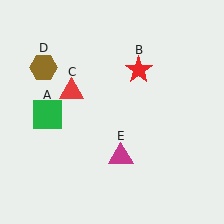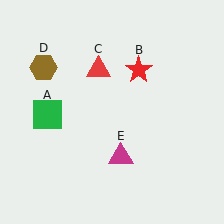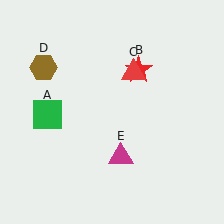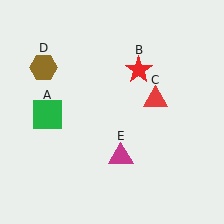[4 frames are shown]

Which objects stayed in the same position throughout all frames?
Green square (object A) and red star (object B) and brown hexagon (object D) and magenta triangle (object E) remained stationary.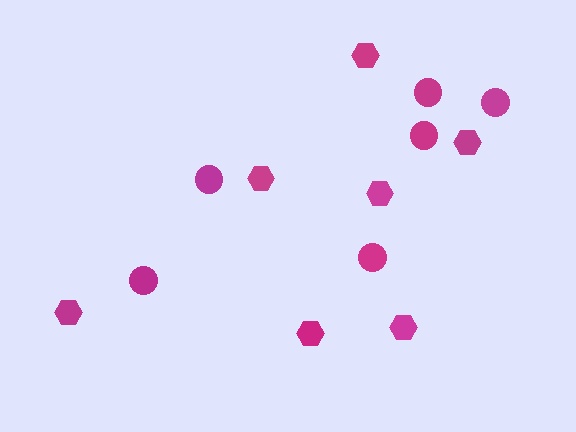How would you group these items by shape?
There are 2 groups: one group of circles (6) and one group of hexagons (7).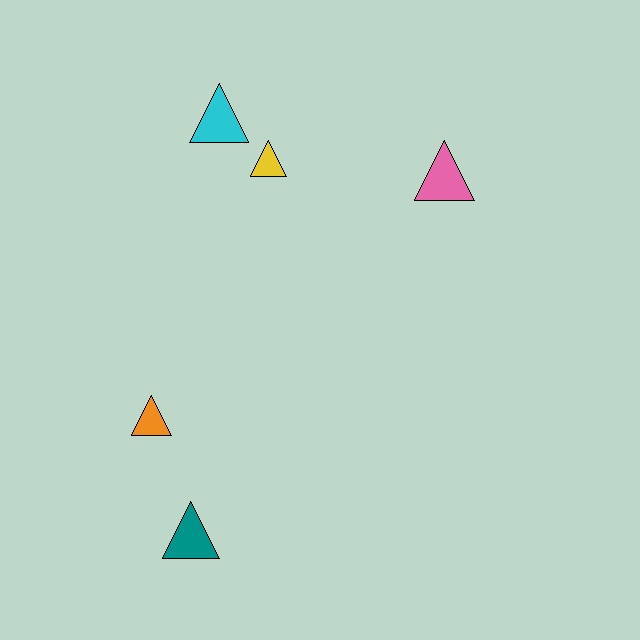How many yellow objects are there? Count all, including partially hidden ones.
There is 1 yellow object.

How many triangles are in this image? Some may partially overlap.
There are 5 triangles.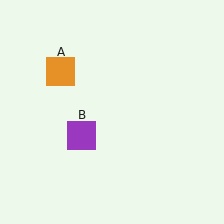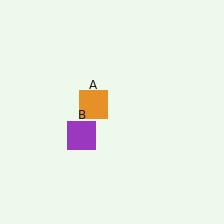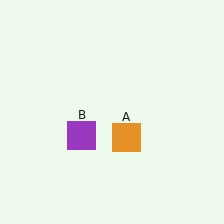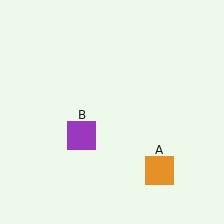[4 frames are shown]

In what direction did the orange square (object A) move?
The orange square (object A) moved down and to the right.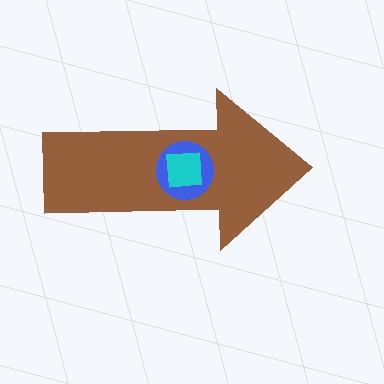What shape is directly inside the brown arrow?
The blue circle.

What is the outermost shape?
The brown arrow.